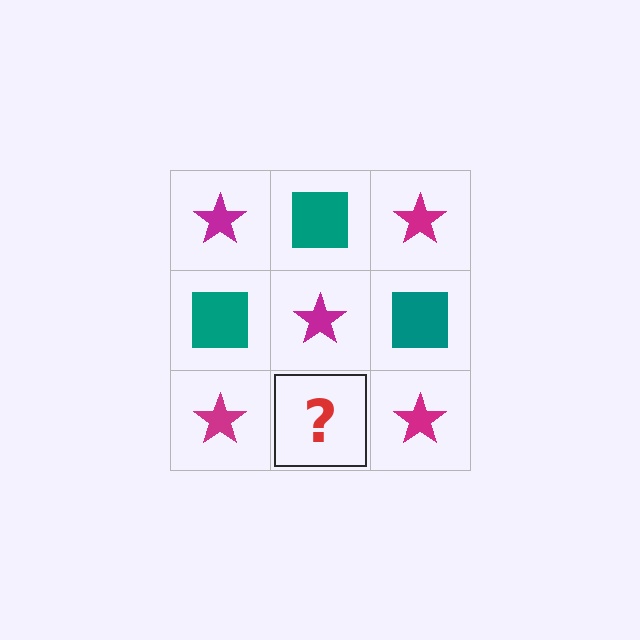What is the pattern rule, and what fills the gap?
The rule is that it alternates magenta star and teal square in a checkerboard pattern. The gap should be filled with a teal square.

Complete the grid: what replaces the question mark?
The question mark should be replaced with a teal square.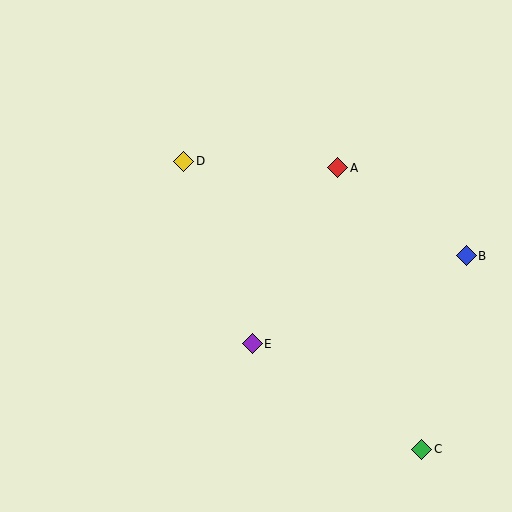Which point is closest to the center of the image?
Point E at (252, 344) is closest to the center.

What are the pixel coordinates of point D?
Point D is at (184, 161).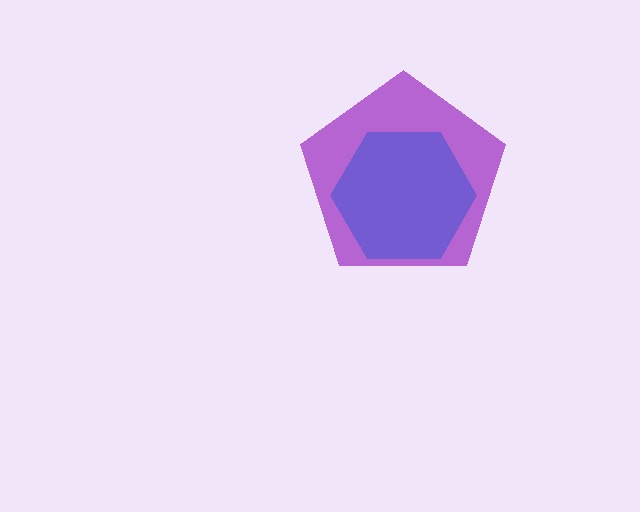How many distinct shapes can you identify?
There are 2 distinct shapes: a purple pentagon, a blue hexagon.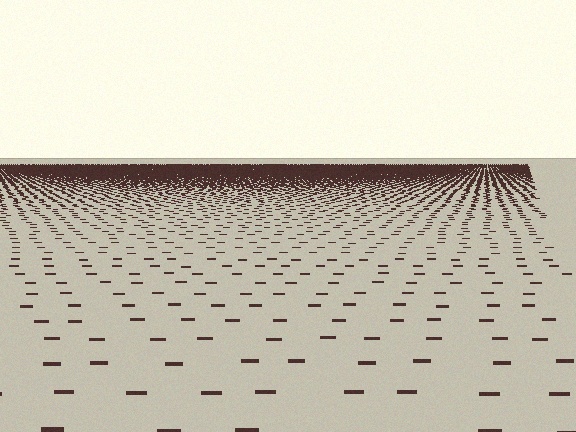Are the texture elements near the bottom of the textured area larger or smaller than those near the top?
Larger. Near the bottom, elements are closer to the viewer and appear at a bigger on-screen size.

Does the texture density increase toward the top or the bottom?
Density increases toward the top.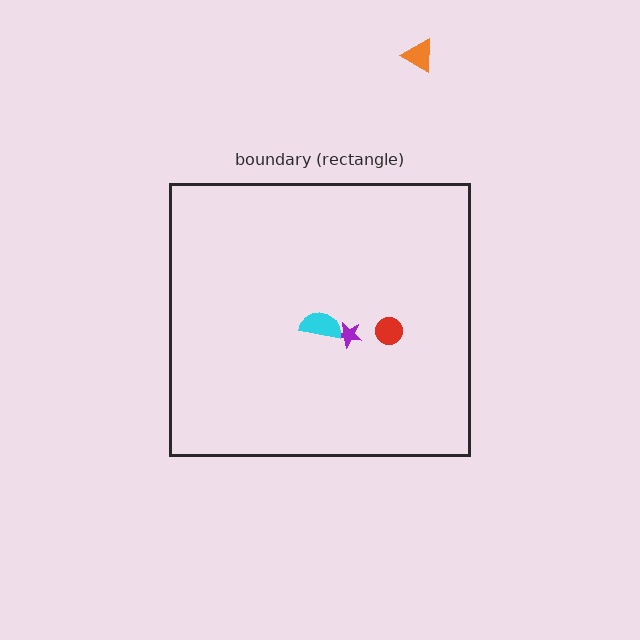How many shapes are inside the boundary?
3 inside, 1 outside.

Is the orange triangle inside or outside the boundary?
Outside.